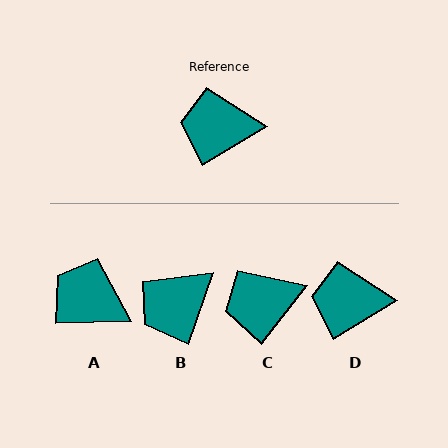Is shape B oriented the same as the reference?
No, it is off by about 40 degrees.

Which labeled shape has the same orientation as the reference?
D.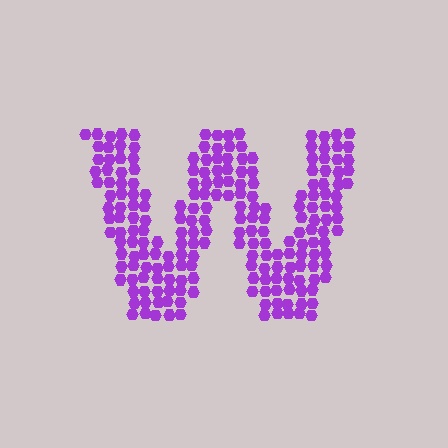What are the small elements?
The small elements are hexagons.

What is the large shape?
The large shape is the letter W.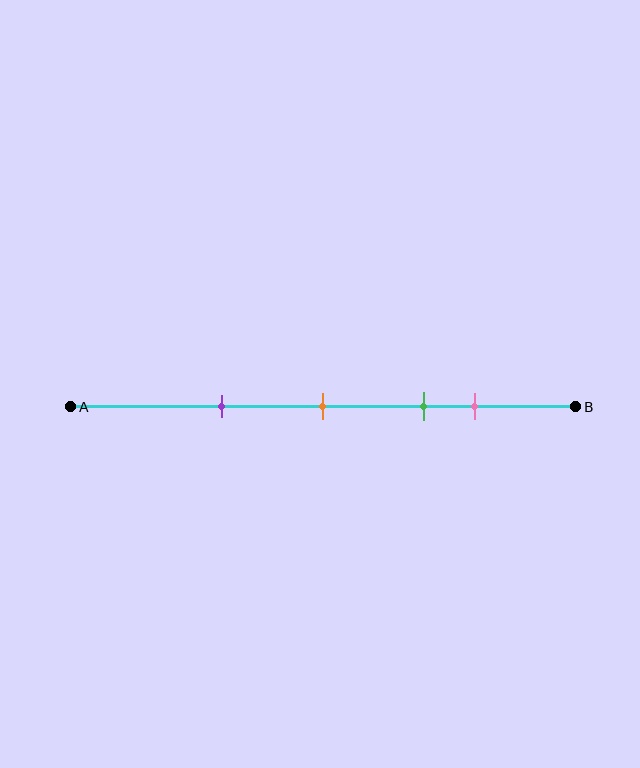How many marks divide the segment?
There are 4 marks dividing the segment.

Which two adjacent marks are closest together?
The green and pink marks are the closest adjacent pair.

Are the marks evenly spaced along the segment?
No, the marks are not evenly spaced.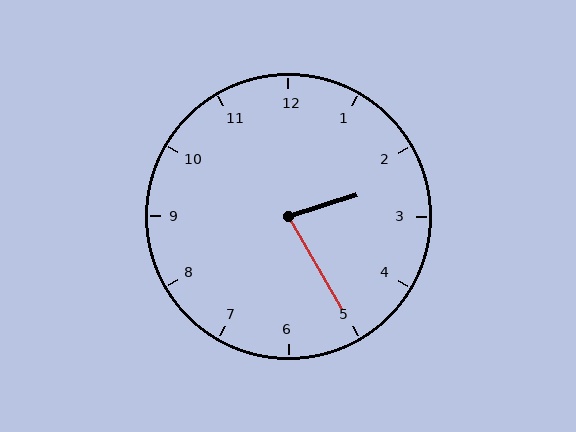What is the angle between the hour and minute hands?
Approximately 78 degrees.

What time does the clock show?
2:25.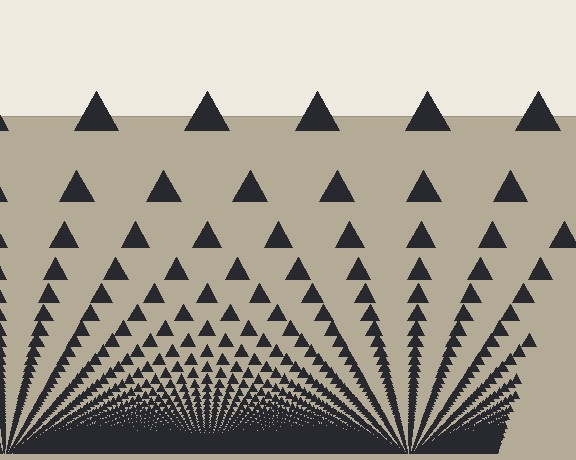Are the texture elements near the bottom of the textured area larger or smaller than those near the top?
Smaller. The gradient is inverted — elements near the bottom are smaller and denser.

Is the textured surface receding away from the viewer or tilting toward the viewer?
The surface appears to tilt toward the viewer. Texture elements get larger and sparser toward the top.